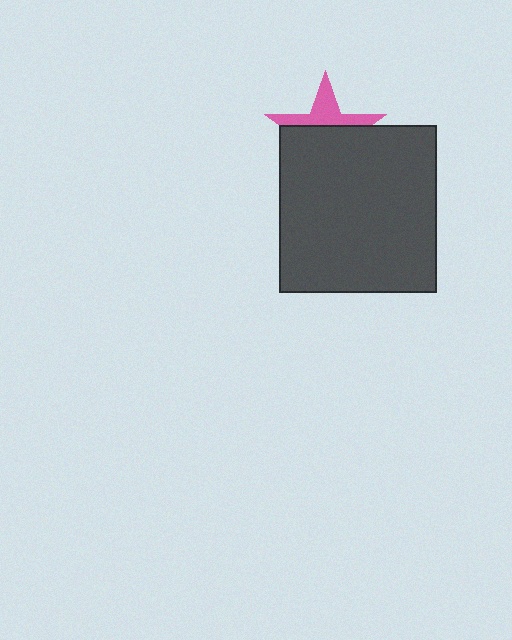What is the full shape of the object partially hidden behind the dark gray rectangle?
The partially hidden object is a pink star.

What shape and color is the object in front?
The object in front is a dark gray rectangle.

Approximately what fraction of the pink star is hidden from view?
Roughly 59% of the pink star is hidden behind the dark gray rectangle.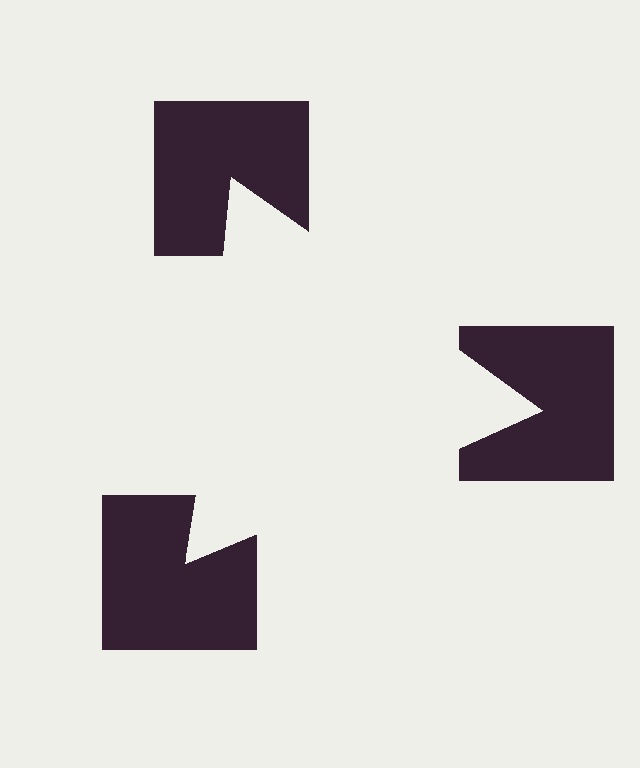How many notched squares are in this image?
There are 3 — one at each vertex of the illusory triangle.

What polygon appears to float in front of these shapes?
An illusory triangle — its edges are inferred from the aligned wedge cuts in the notched squares, not physically drawn.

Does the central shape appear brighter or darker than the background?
It typically appears slightly brighter than the background, even though no actual brightness change is drawn.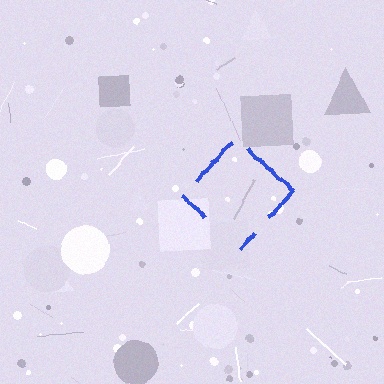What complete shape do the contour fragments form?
The contour fragments form a diamond.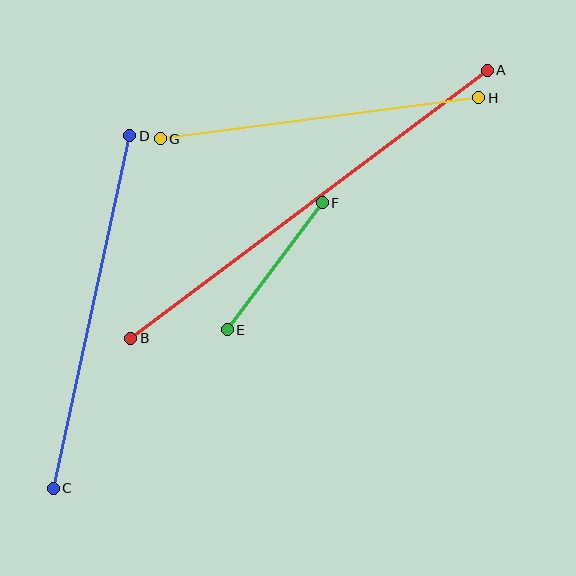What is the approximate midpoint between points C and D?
The midpoint is at approximately (92, 312) pixels.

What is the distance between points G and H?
The distance is approximately 321 pixels.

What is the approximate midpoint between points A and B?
The midpoint is at approximately (309, 204) pixels.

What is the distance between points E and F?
The distance is approximately 159 pixels.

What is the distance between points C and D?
The distance is approximately 361 pixels.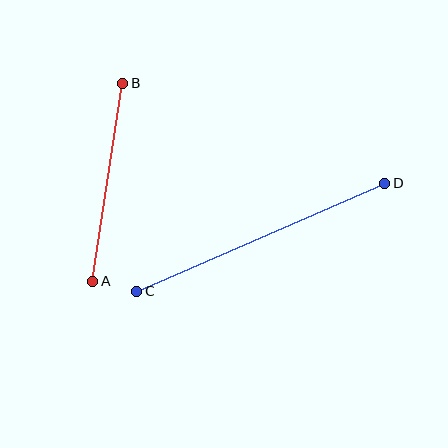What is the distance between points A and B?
The distance is approximately 200 pixels.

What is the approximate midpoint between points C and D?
The midpoint is at approximately (261, 237) pixels.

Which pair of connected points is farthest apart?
Points C and D are farthest apart.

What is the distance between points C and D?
The distance is approximately 271 pixels.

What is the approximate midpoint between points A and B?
The midpoint is at approximately (108, 182) pixels.